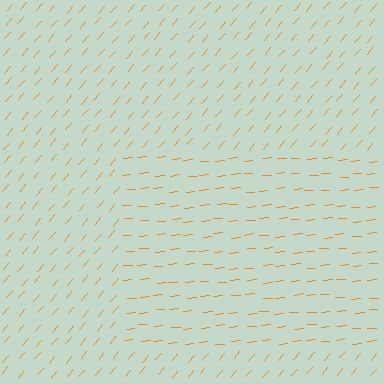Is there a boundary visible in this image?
Yes, there is a texture boundary formed by a change in line orientation.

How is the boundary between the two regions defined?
The boundary is defined purely by a change in line orientation (approximately 45 degrees difference). All lines are the same color and thickness.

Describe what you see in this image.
The image is filled with small orange line segments. A rectangle region in the image has lines oriented differently from the surrounding lines, creating a visible texture boundary.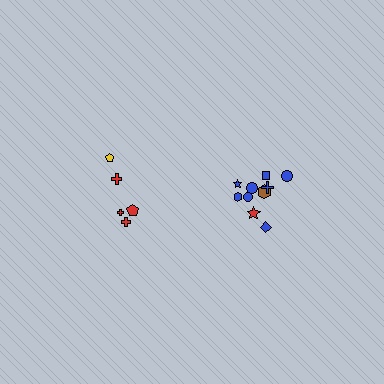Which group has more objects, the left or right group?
The right group.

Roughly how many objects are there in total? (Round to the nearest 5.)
Roughly 15 objects in total.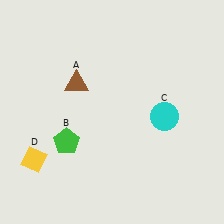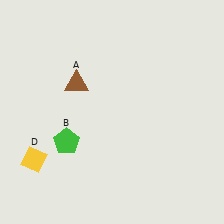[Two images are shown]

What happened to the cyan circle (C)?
The cyan circle (C) was removed in Image 2. It was in the bottom-right area of Image 1.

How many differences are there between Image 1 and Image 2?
There is 1 difference between the two images.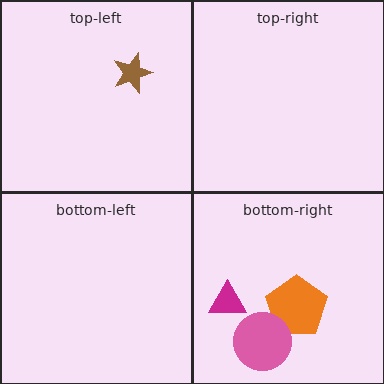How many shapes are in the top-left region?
1.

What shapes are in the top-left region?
The brown star.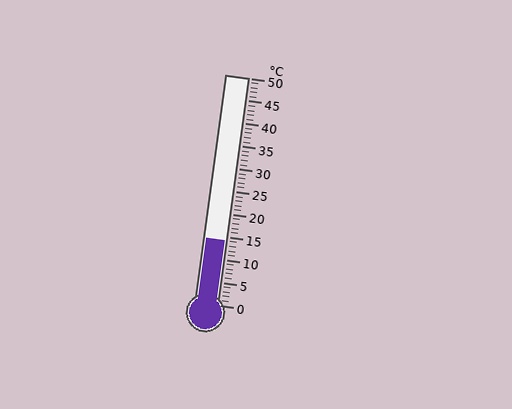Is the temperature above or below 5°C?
The temperature is above 5°C.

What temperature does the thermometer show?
The thermometer shows approximately 14°C.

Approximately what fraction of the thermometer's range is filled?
The thermometer is filled to approximately 30% of its range.